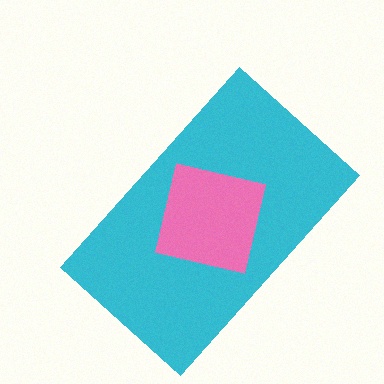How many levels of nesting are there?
2.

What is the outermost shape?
The cyan rectangle.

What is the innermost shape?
The pink square.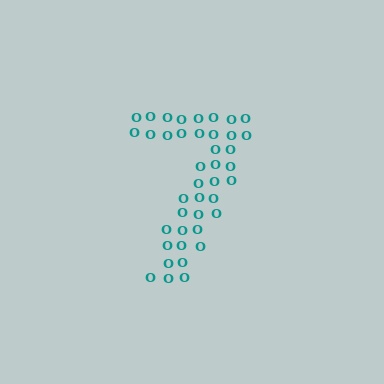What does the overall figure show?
The overall figure shows the digit 7.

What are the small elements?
The small elements are letter O's.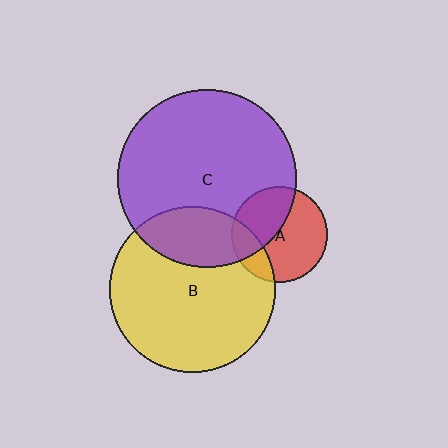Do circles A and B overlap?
Yes.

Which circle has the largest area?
Circle C (purple).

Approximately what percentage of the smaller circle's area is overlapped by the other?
Approximately 20%.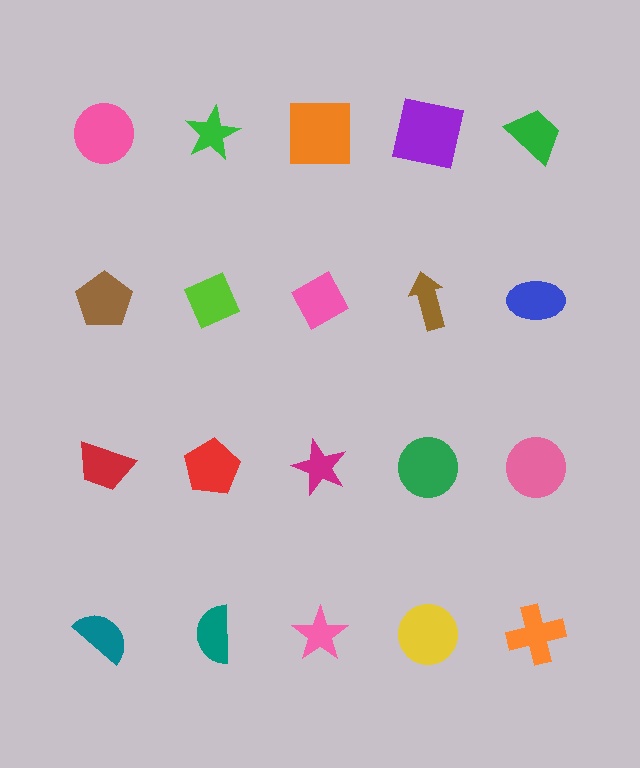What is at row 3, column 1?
A red trapezoid.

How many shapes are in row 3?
5 shapes.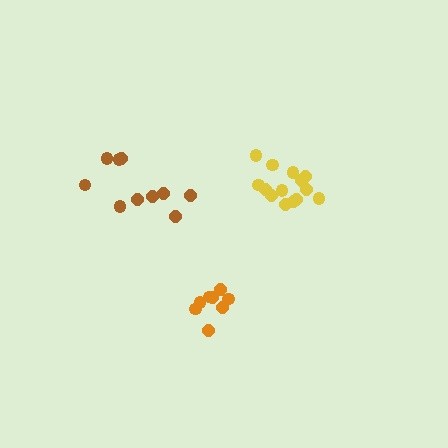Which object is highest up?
The brown cluster is topmost.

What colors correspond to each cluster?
The clusters are colored: brown, yellow, orange.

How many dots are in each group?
Group 1: 10 dots, Group 2: 14 dots, Group 3: 8 dots (32 total).